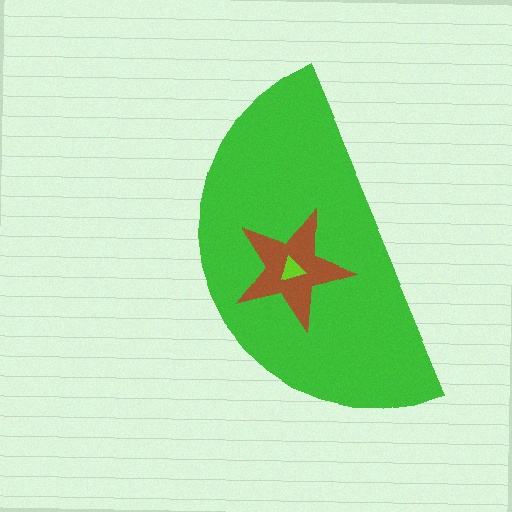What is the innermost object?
The lime triangle.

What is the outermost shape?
The green semicircle.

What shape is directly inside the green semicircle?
The brown star.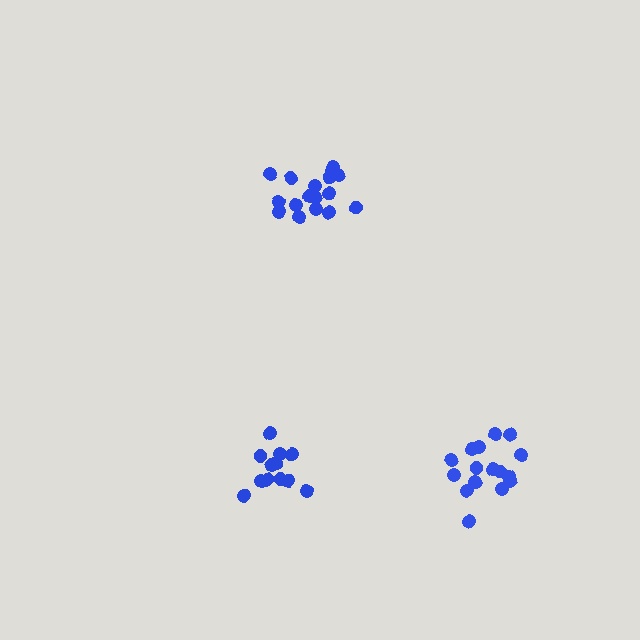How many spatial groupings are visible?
There are 3 spatial groupings.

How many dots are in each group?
Group 1: 12 dots, Group 2: 16 dots, Group 3: 17 dots (45 total).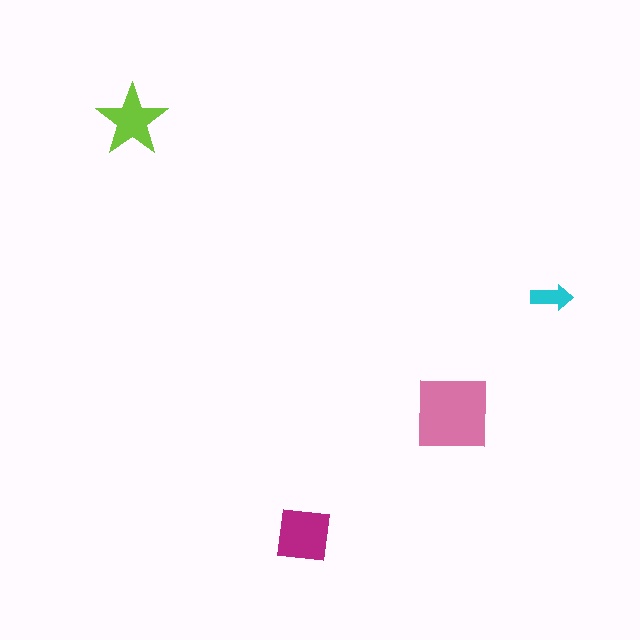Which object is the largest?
The pink square.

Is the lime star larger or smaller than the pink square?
Smaller.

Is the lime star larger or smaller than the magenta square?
Smaller.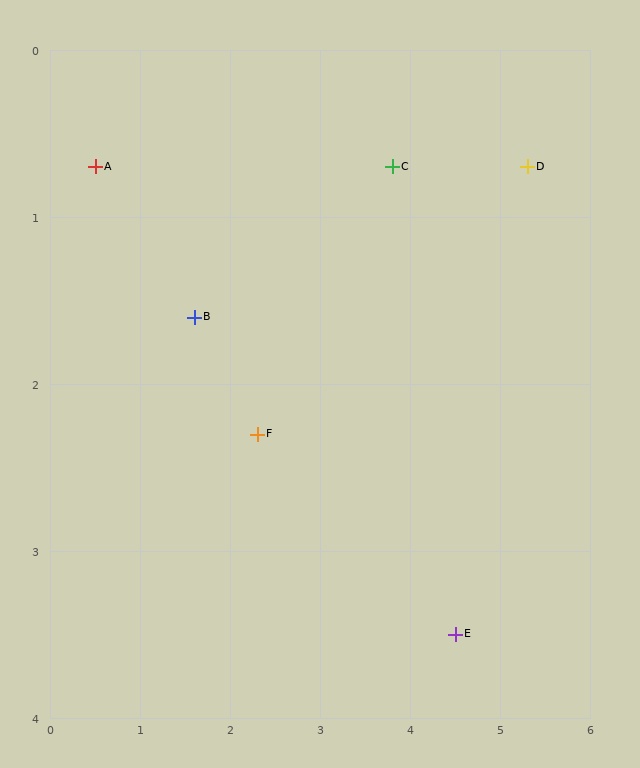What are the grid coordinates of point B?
Point B is at approximately (1.6, 1.6).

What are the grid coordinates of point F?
Point F is at approximately (2.3, 2.3).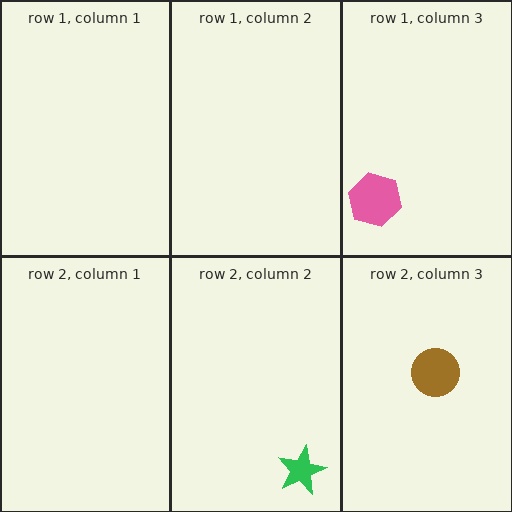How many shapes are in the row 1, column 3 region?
1.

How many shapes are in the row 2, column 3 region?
1.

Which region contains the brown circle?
The row 2, column 3 region.